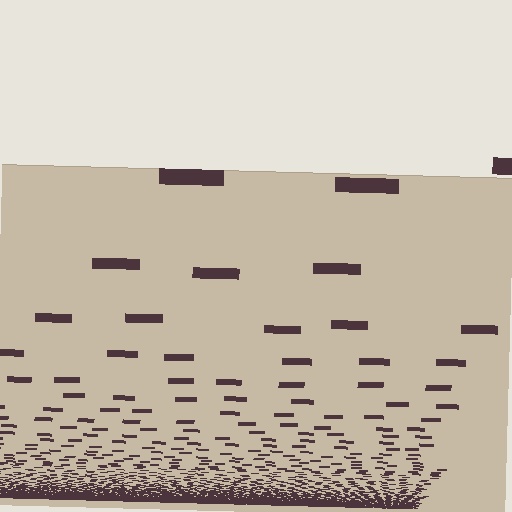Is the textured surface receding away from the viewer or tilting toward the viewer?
The surface appears to tilt toward the viewer. Texture elements get larger and sparser toward the top.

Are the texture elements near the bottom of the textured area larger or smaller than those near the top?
Smaller. The gradient is inverted — elements near the bottom are smaller and denser.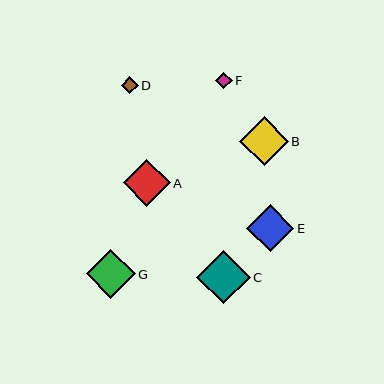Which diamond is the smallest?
Diamond F is the smallest with a size of approximately 16 pixels.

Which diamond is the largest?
Diamond C is the largest with a size of approximately 54 pixels.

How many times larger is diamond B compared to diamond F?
Diamond B is approximately 3.0 times the size of diamond F.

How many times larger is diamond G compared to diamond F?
Diamond G is approximately 3.0 times the size of diamond F.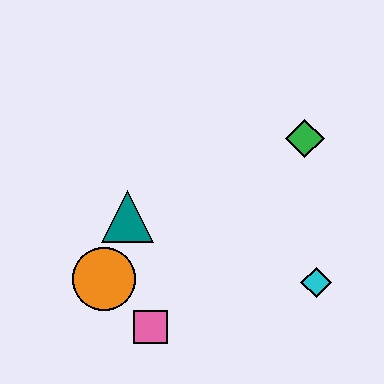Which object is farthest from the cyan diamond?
The orange circle is farthest from the cyan diamond.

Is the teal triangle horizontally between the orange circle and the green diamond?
Yes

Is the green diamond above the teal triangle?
Yes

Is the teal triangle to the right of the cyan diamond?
No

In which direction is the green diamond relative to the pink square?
The green diamond is above the pink square.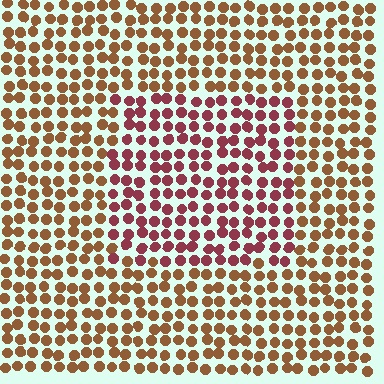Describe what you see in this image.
The image is filled with small brown elements in a uniform arrangement. A rectangle-shaped region is visible where the elements are tinted to a slightly different hue, forming a subtle color boundary.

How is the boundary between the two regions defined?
The boundary is defined purely by a slight shift in hue (about 39 degrees). Spacing, size, and orientation are identical on both sides.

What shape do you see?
I see a rectangle.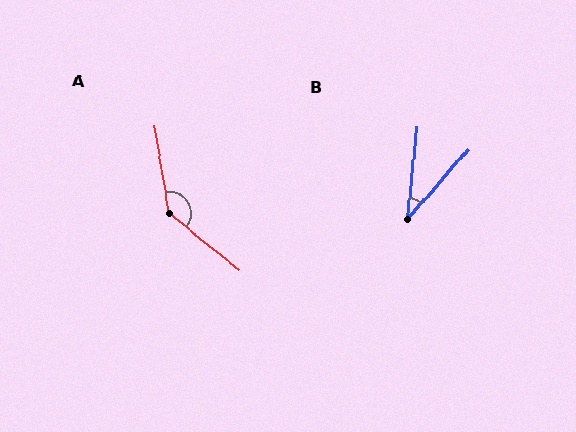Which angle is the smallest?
B, at approximately 35 degrees.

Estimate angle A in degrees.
Approximately 138 degrees.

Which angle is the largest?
A, at approximately 138 degrees.